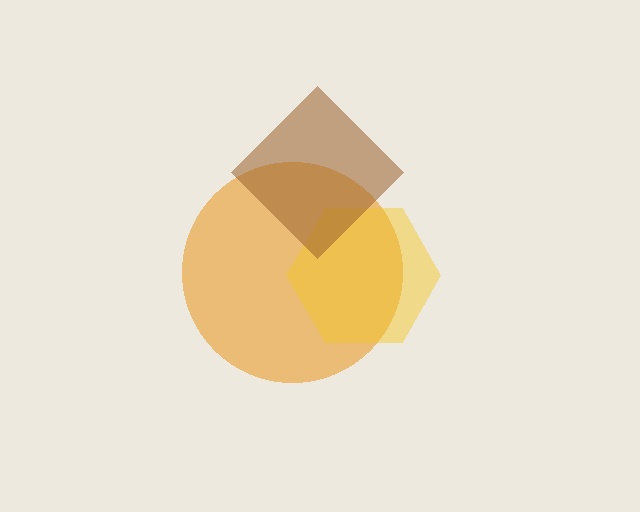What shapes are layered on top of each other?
The layered shapes are: an orange circle, a yellow hexagon, a brown diamond.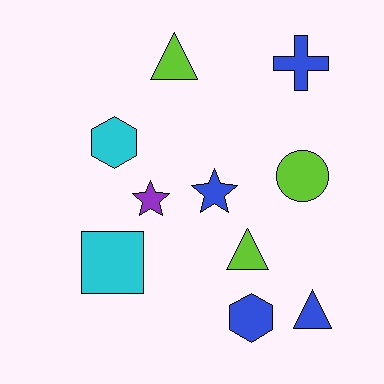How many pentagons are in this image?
There are no pentagons.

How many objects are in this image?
There are 10 objects.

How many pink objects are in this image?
There are no pink objects.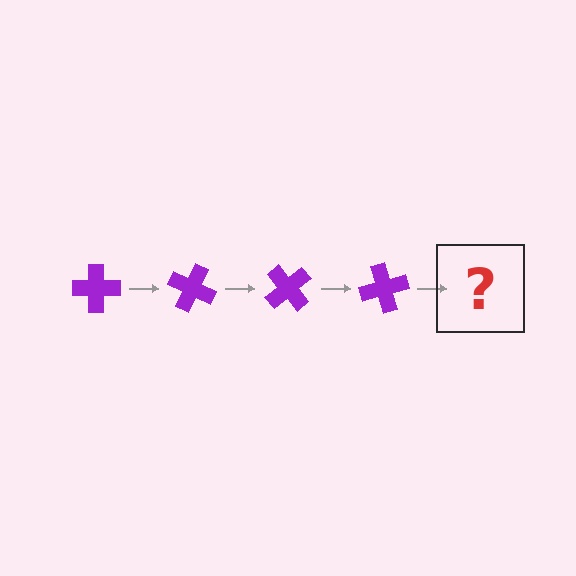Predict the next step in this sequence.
The next step is a purple cross rotated 100 degrees.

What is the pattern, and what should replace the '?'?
The pattern is that the cross rotates 25 degrees each step. The '?' should be a purple cross rotated 100 degrees.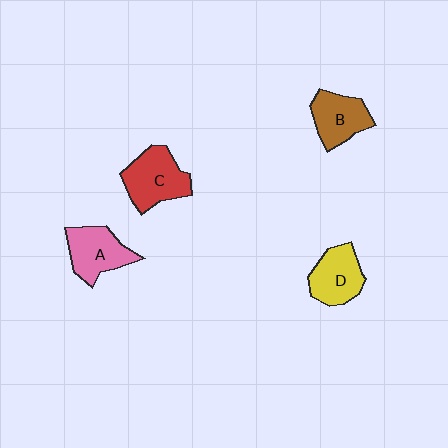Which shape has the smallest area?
Shape B (brown).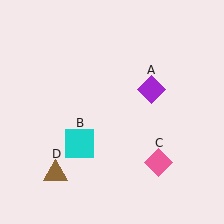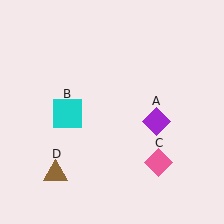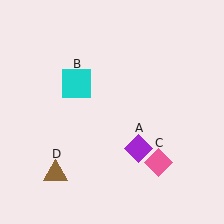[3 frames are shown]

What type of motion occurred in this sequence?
The purple diamond (object A), cyan square (object B) rotated clockwise around the center of the scene.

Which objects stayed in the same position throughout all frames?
Pink diamond (object C) and brown triangle (object D) remained stationary.